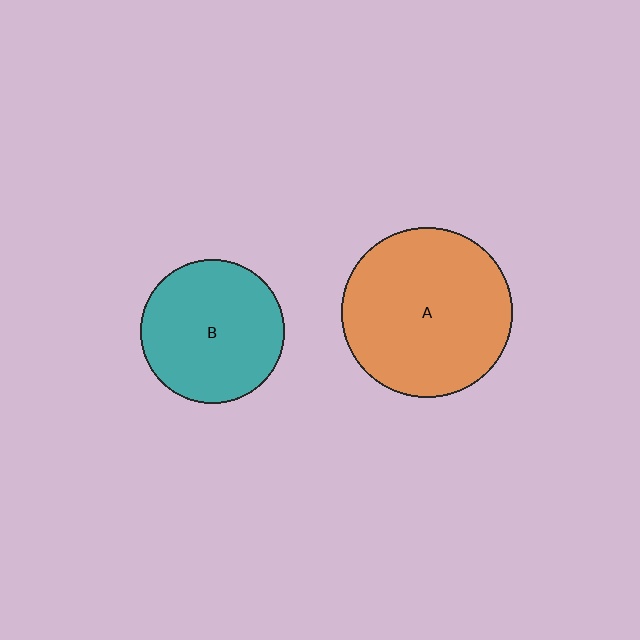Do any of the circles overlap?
No, none of the circles overlap.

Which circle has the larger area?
Circle A (orange).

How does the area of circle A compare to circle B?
Approximately 1.4 times.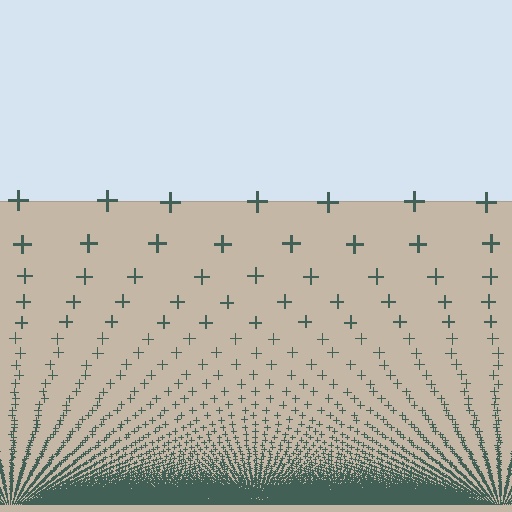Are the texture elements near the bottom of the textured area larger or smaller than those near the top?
Smaller. The gradient is inverted — elements near the bottom are smaller and denser.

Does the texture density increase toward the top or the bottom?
Density increases toward the bottom.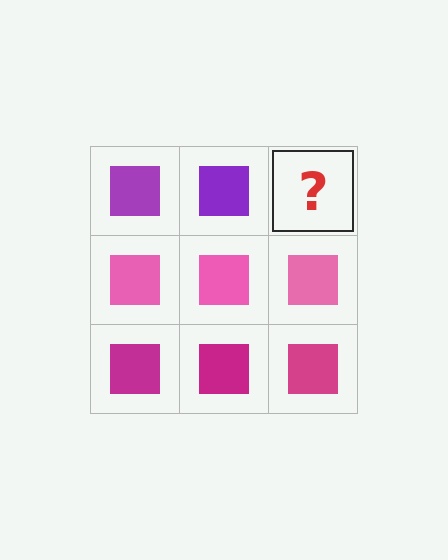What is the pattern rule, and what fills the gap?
The rule is that each row has a consistent color. The gap should be filled with a purple square.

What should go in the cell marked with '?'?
The missing cell should contain a purple square.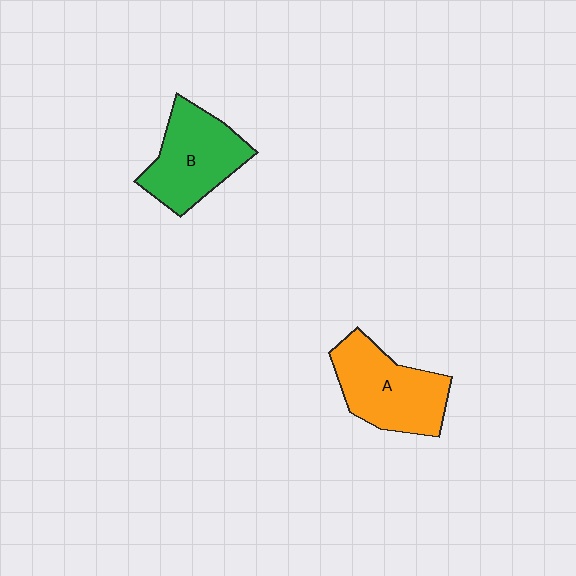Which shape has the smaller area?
Shape B (green).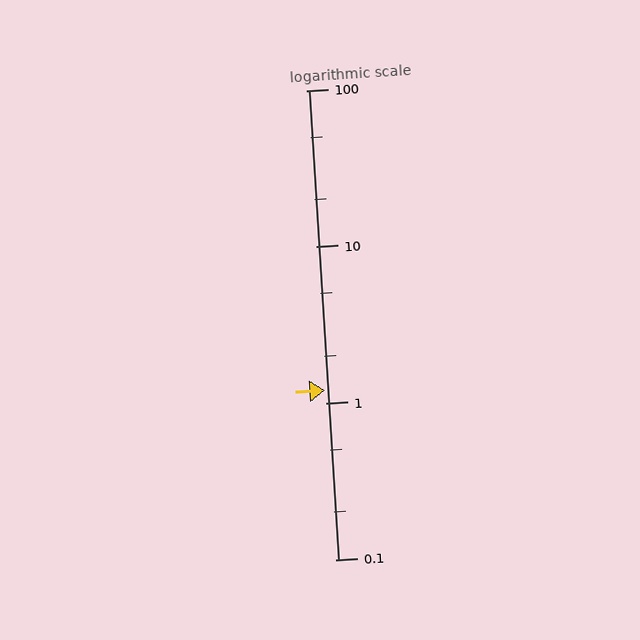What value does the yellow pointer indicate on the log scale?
The pointer indicates approximately 1.2.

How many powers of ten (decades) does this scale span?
The scale spans 3 decades, from 0.1 to 100.